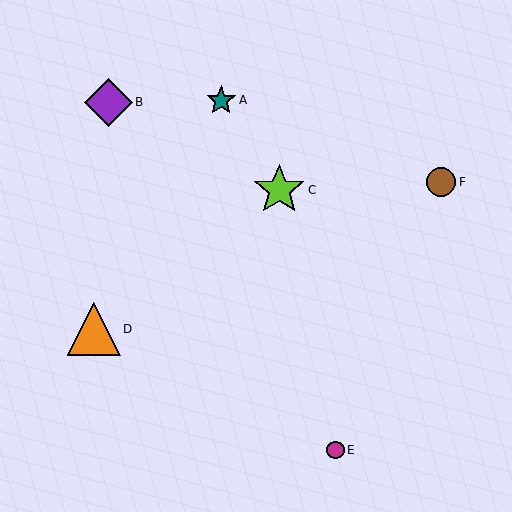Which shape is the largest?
The orange triangle (labeled D) is the largest.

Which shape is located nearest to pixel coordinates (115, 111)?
The purple diamond (labeled B) at (108, 102) is nearest to that location.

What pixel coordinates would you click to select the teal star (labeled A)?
Click at (221, 100) to select the teal star A.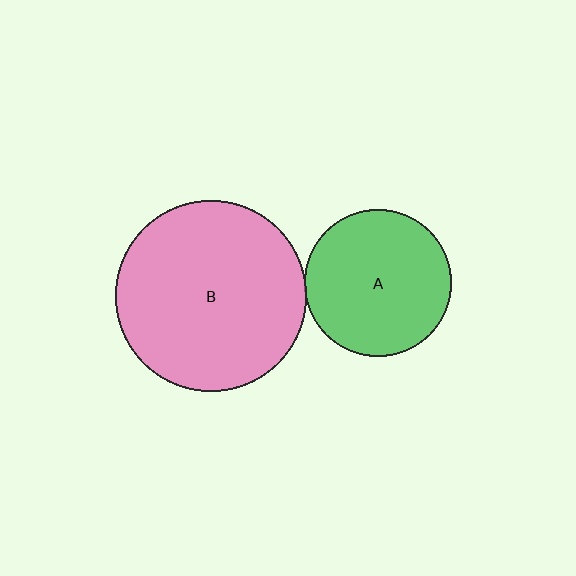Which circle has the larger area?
Circle B (pink).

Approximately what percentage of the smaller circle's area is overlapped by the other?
Approximately 5%.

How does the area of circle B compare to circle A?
Approximately 1.7 times.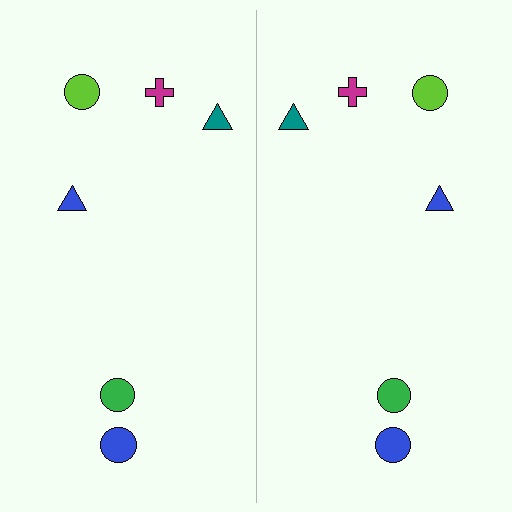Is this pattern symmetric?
Yes, this pattern has bilateral (reflection) symmetry.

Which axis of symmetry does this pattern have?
The pattern has a vertical axis of symmetry running through the center of the image.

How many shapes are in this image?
There are 12 shapes in this image.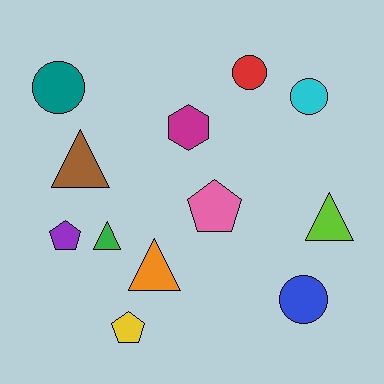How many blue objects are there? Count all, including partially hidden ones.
There is 1 blue object.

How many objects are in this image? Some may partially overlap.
There are 12 objects.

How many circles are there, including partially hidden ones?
There are 4 circles.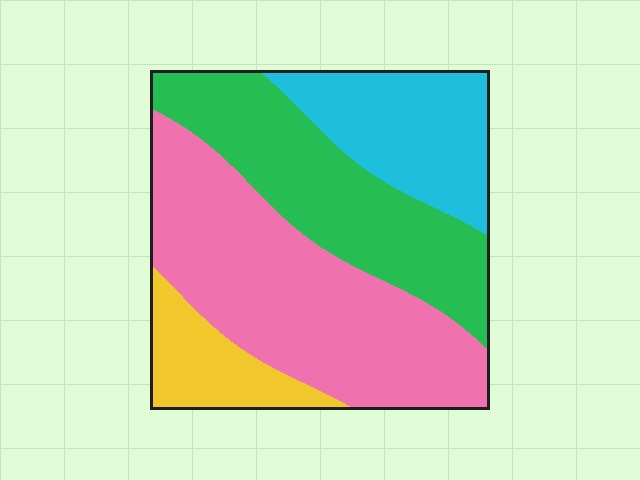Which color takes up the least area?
Yellow, at roughly 10%.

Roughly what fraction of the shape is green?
Green covers 29% of the shape.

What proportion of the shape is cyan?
Cyan covers about 20% of the shape.